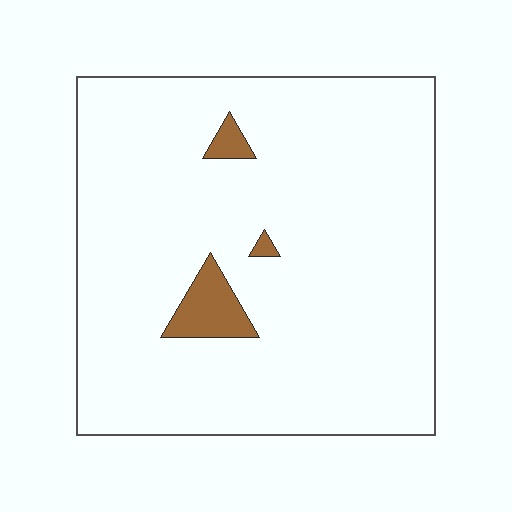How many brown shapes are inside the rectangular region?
3.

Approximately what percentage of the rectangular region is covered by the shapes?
Approximately 5%.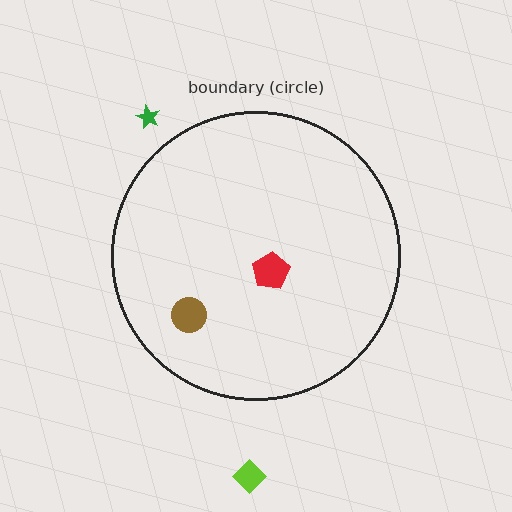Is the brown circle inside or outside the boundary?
Inside.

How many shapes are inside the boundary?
2 inside, 2 outside.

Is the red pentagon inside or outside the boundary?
Inside.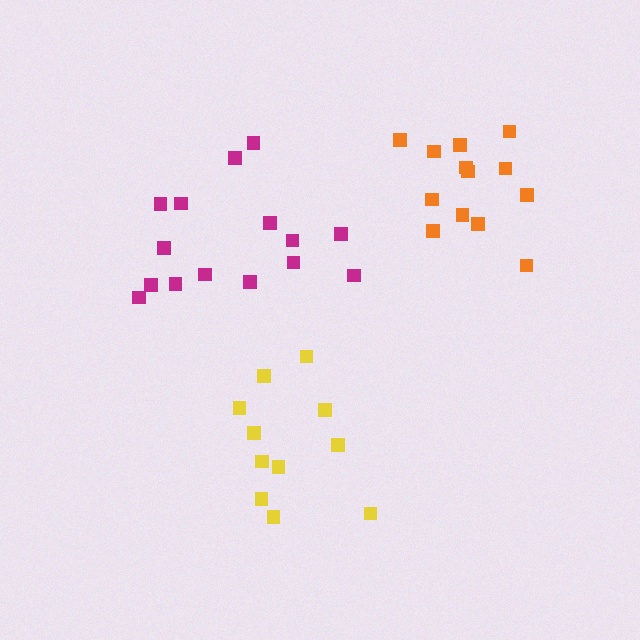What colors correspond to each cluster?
The clusters are colored: magenta, yellow, orange.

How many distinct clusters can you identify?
There are 3 distinct clusters.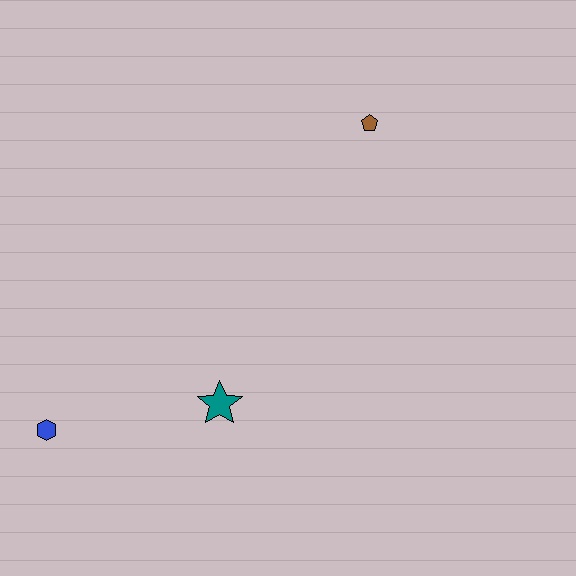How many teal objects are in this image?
There is 1 teal object.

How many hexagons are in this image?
There is 1 hexagon.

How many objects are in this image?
There are 3 objects.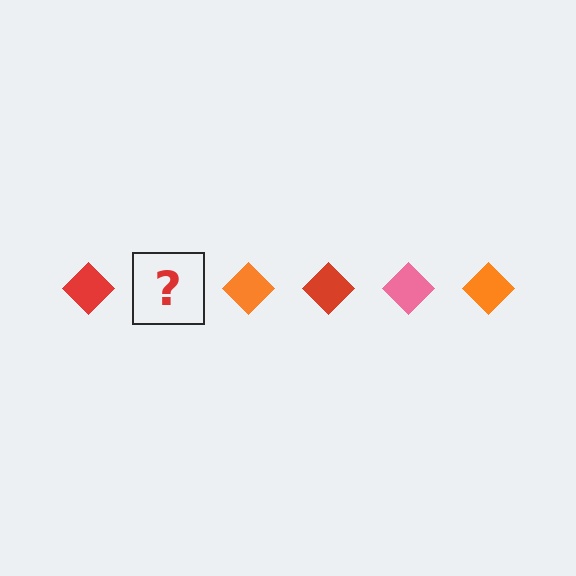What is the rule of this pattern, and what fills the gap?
The rule is that the pattern cycles through red, pink, orange diamonds. The gap should be filled with a pink diamond.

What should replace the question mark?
The question mark should be replaced with a pink diamond.